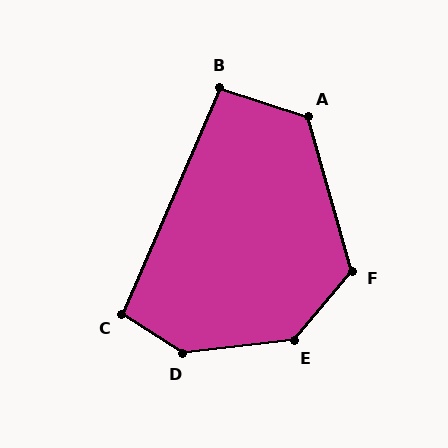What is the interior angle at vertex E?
Approximately 136 degrees (obtuse).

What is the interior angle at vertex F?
Approximately 125 degrees (obtuse).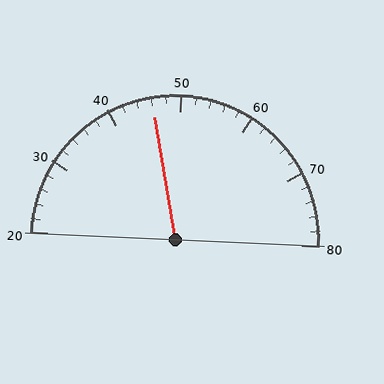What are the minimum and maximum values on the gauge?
The gauge ranges from 20 to 80.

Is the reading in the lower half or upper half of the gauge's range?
The reading is in the lower half of the range (20 to 80).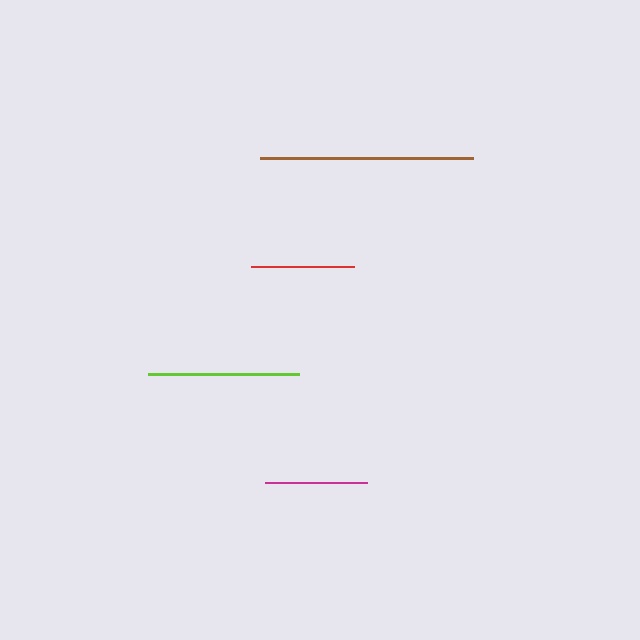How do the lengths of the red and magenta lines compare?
The red and magenta lines are approximately the same length.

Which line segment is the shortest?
The magenta line is the shortest at approximately 103 pixels.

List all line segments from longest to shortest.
From longest to shortest: brown, lime, red, magenta.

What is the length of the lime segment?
The lime segment is approximately 151 pixels long.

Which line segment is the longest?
The brown line is the longest at approximately 213 pixels.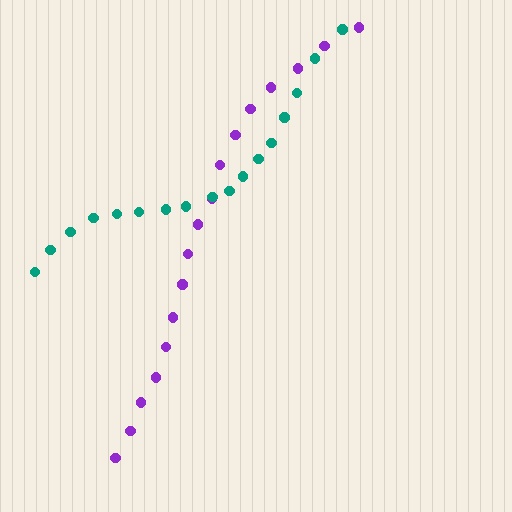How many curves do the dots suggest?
There are 2 distinct paths.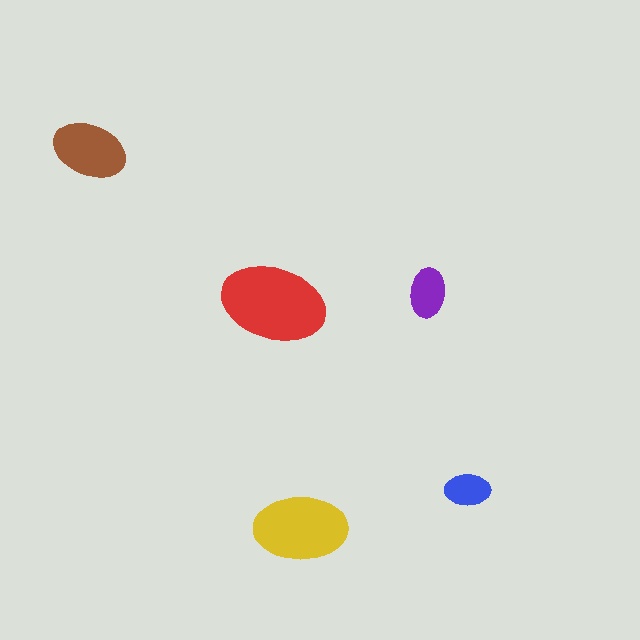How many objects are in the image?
There are 5 objects in the image.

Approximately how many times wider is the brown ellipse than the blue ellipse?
About 1.5 times wider.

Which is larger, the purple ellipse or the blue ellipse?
The purple one.